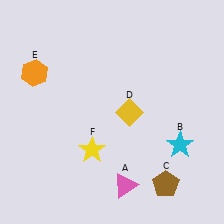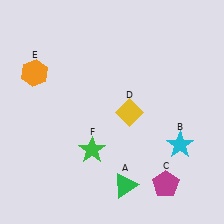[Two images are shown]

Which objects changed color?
A changed from pink to green. C changed from brown to magenta. F changed from yellow to green.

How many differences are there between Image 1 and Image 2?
There are 3 differences between the two images.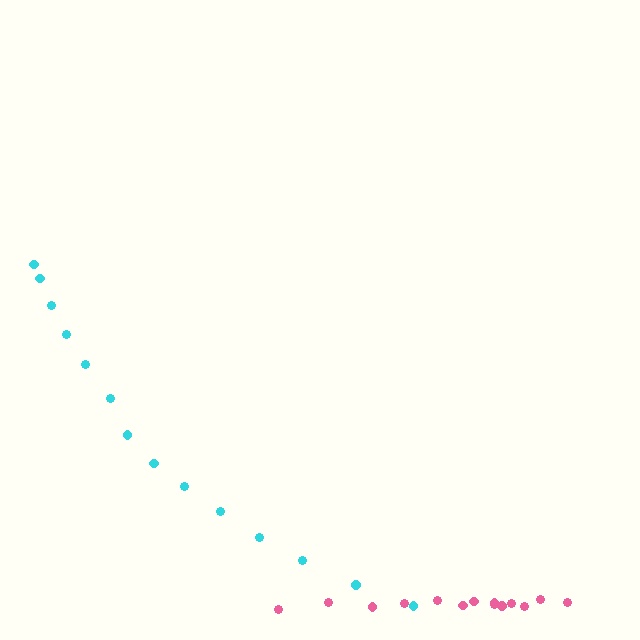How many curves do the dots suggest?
There are 2 distinct paths.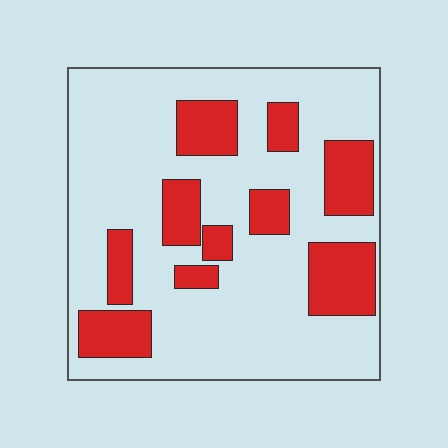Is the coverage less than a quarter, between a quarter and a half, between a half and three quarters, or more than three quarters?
Between a quarter and a half.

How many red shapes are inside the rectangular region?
10.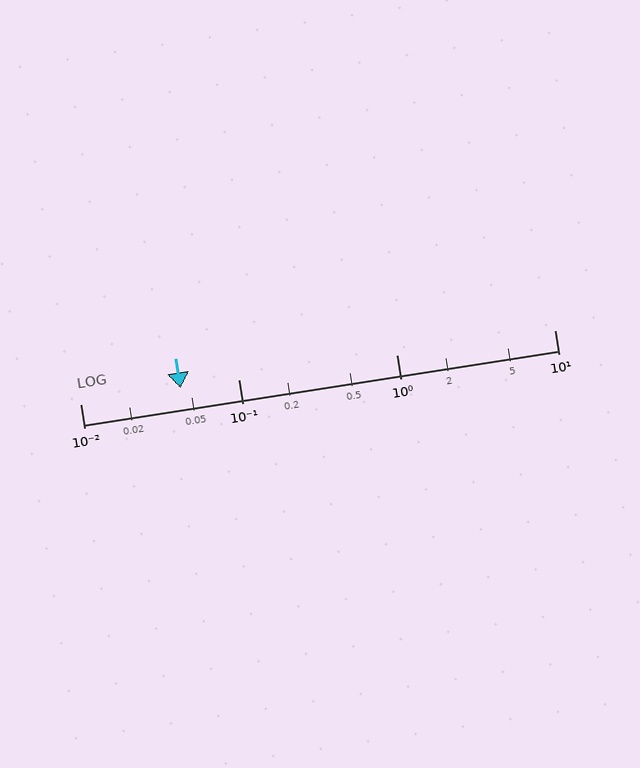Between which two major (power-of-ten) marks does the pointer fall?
The pointer is between 0.01 and 0.1.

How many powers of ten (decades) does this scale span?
The scale spans 3 decades, from 0.01 to 10.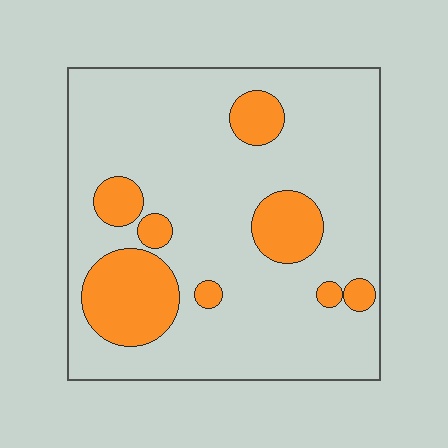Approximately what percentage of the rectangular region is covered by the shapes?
Approximately 20%.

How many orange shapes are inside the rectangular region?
8.